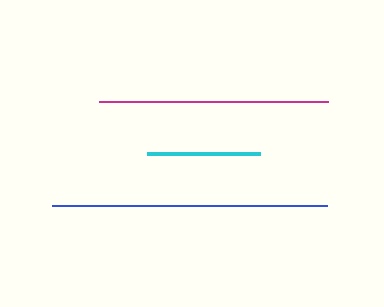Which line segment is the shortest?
The cyan line is the shortest at approximately 113 pixels.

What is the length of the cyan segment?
The cyan segment is approximately 113 pixels long.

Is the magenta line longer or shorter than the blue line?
The blue line is longer than the magenta line.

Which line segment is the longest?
The blue line is the longest at approximately 275 pixels.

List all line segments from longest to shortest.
From longest to shortest: blue, magenta, cyan.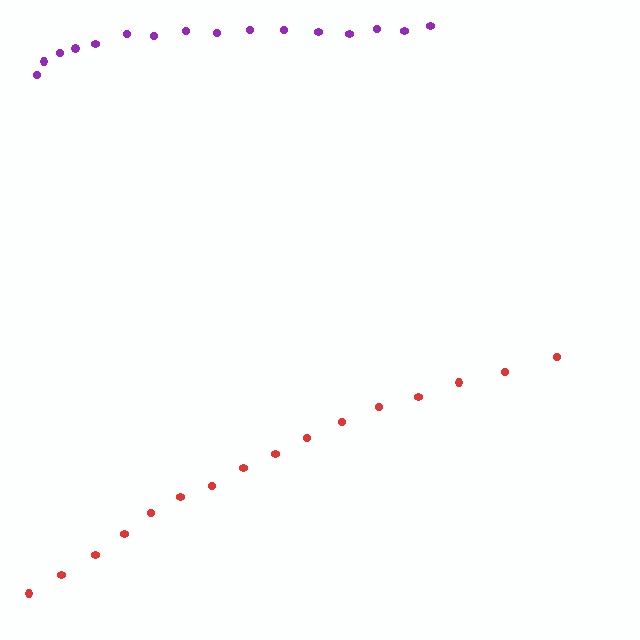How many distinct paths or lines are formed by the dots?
There are 2 distinct paths.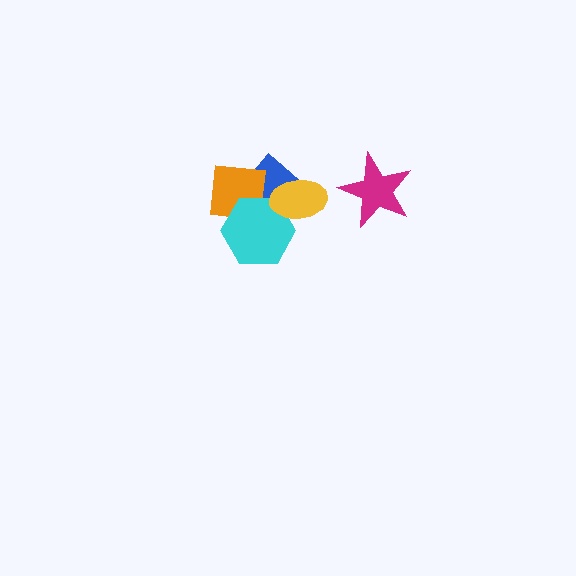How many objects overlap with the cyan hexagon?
3 objects overlap with the cyan hexagon.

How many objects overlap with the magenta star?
0 objects overlap with the magenta star.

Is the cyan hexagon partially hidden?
Yes, it is partially covered by another shape.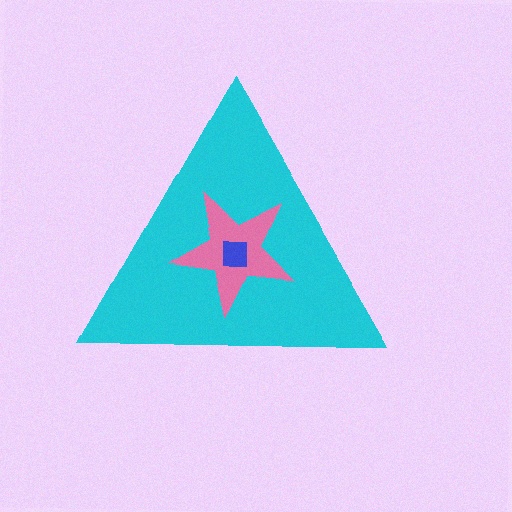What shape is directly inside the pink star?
The blue square.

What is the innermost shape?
The blue square.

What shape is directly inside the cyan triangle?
The pink star.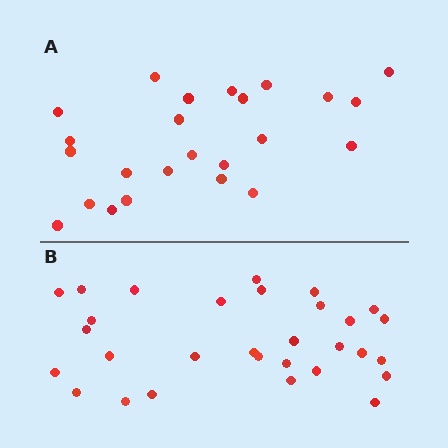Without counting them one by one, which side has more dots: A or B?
Region B (the bottom region) has more dots.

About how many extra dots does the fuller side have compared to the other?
Region B has about 6 more dots than region A.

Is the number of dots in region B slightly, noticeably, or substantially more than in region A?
Region B has noticeably more, but not dramatically so. The ratio is roughly 1.2 to 1.